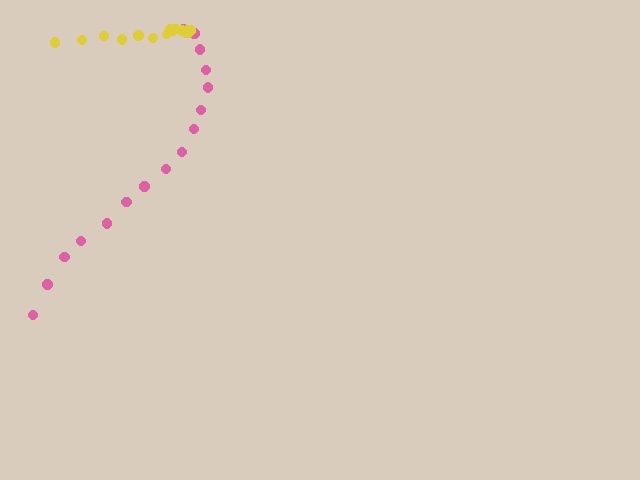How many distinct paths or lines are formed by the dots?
There are 2 distinct paths.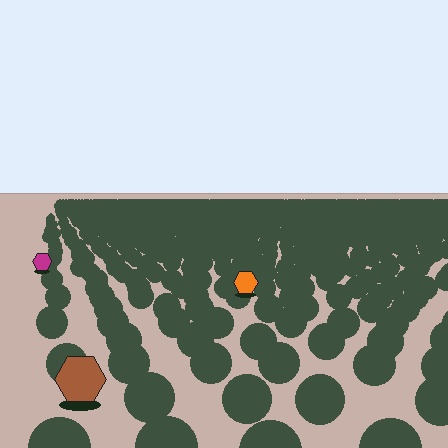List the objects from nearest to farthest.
From nearest to farthest: the brown hexagon, the orange hexagon, the magenta hexagon.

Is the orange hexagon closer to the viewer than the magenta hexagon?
Yes. The orange hexagon is closer — you can tell from the texture gradient: the ground texture is coarser near it.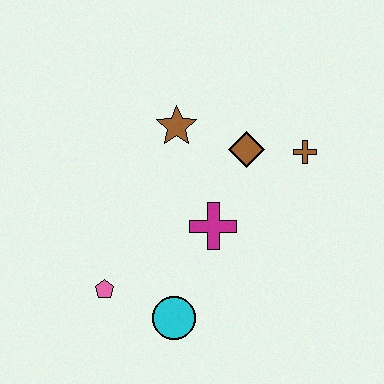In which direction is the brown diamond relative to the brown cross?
The brown diamond is to the left of the brown cross.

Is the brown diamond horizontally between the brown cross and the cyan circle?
Yes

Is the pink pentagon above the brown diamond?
No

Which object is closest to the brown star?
The brown diamond is closest to the brown star.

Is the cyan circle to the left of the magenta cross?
Yes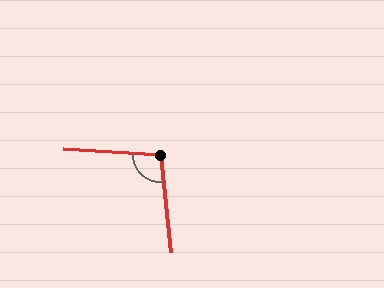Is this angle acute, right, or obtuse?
It is obtuse.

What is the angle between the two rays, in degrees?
Approximately 100 degrees.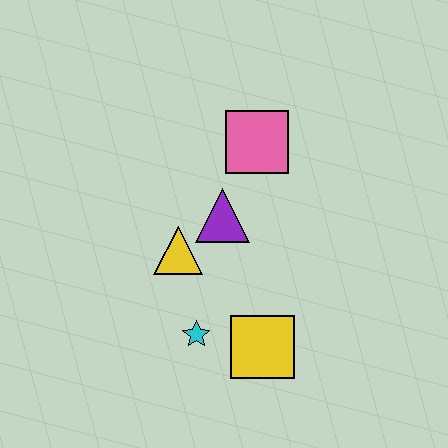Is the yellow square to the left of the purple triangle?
No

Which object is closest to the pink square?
The purple triangle is closest to the pink square.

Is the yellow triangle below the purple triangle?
Yes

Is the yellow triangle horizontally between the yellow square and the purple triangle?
No